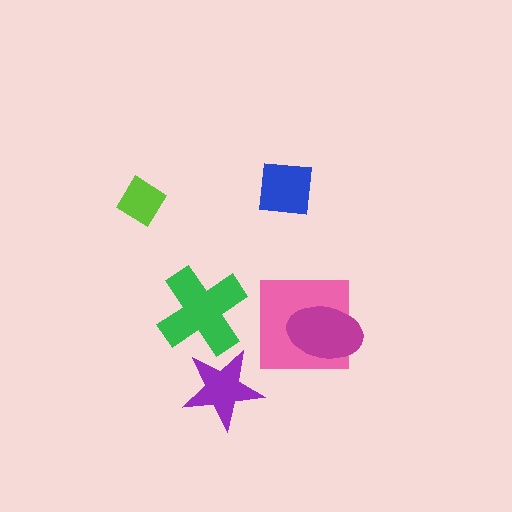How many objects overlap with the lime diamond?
0 objects overlap with the lime diamond.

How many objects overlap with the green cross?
0 objects overlap with the green cross.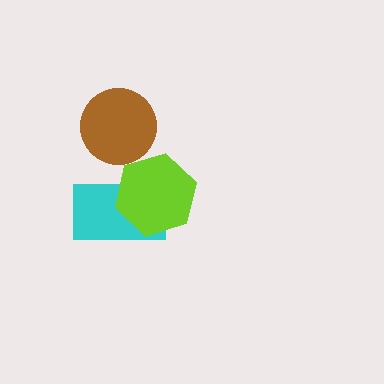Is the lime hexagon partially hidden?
No, no other shape covers it.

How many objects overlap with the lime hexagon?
1 object overlaps with the lime hexagon.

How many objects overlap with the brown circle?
0 objects overlap with the brown circle.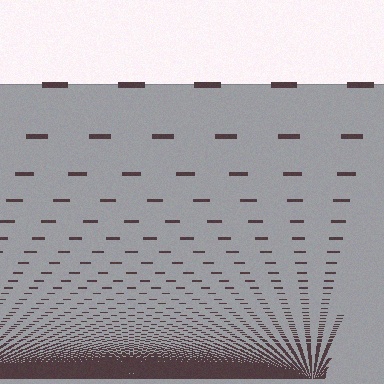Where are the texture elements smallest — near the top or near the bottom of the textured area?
Near the bottom.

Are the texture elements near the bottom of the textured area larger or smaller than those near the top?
Smaller. The gradient is inverted — elements near the bottom are smaller and denser.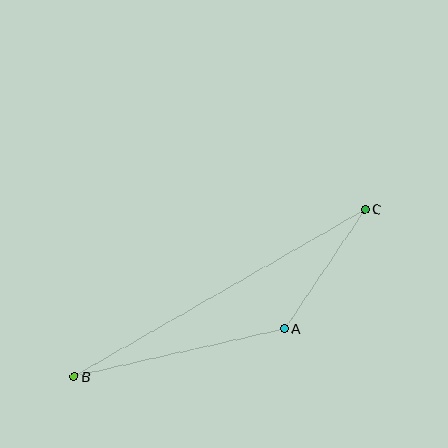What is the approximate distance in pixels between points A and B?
The distance between A and B is approximately 215 pixels.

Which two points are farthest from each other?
Points B and C are farthest from each other.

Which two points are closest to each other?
Points A and C are closest to each other.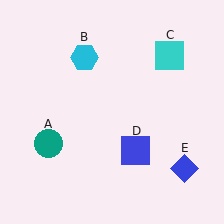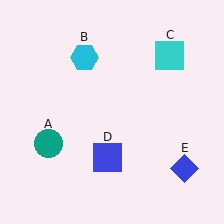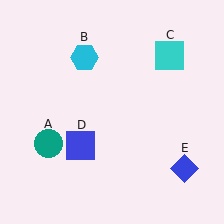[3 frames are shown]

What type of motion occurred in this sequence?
The blue square (object D) rotated clockwise around the center of the scene.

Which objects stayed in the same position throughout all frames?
Teal circle (object A) and cyan hexagon (object B) and cyan square (object C) and blue diamond (object E) remained stationary.